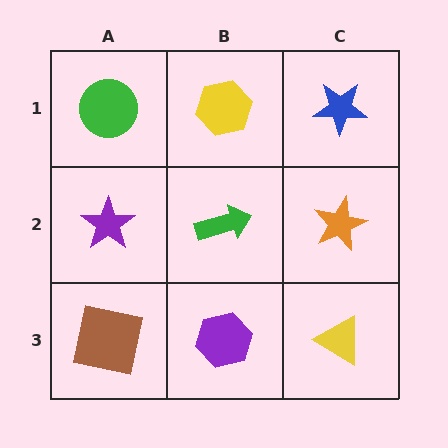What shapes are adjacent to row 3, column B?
A green arrow (row 2, column B), a brown square (row 3, column A), a yellow triangle (row 3, column C).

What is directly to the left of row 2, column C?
A green arrow.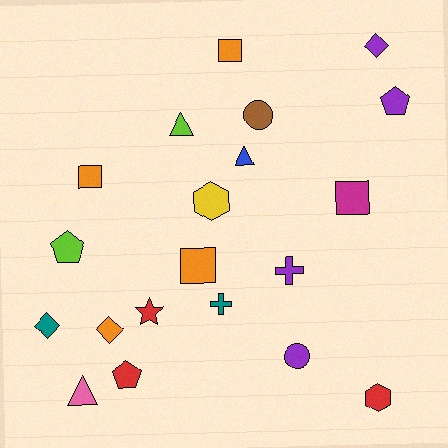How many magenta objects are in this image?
There is 1 magenta object.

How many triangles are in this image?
There are 3 triangles.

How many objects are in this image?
There are 20 objects.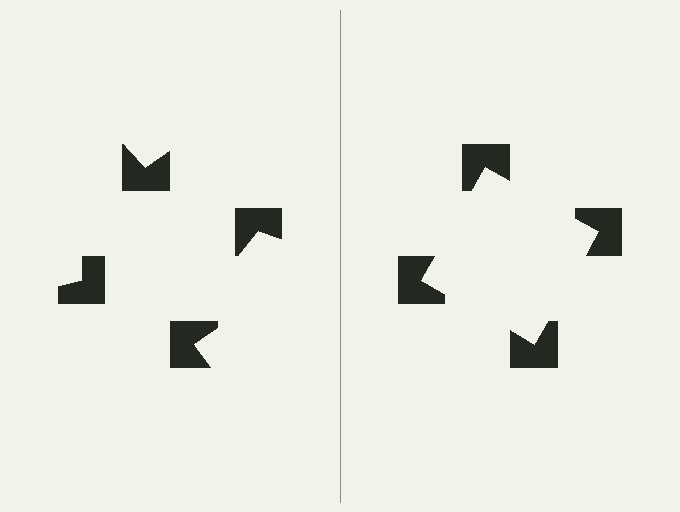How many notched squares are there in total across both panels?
8 — 4 on each side.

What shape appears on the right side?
An illusory square.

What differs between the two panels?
The notched squares are positioned identically on both sides; only the wedge orientations differ. On the right they align to a square; on the left they are misaligned.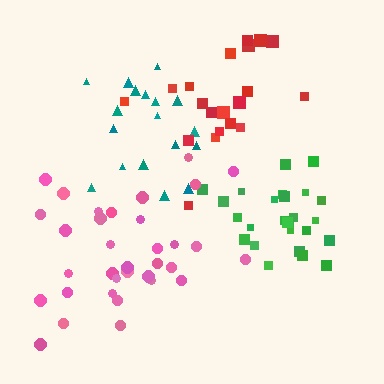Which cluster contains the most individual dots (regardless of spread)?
Pink (34).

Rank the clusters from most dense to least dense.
green, red, teal, pink.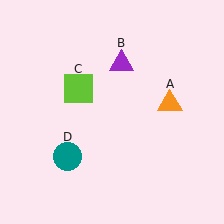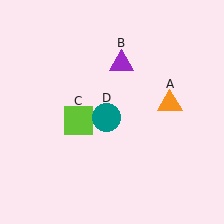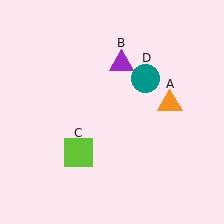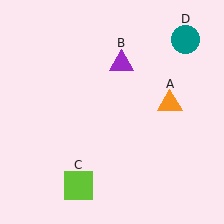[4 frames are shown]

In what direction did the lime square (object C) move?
The lime square (object C) moved down.